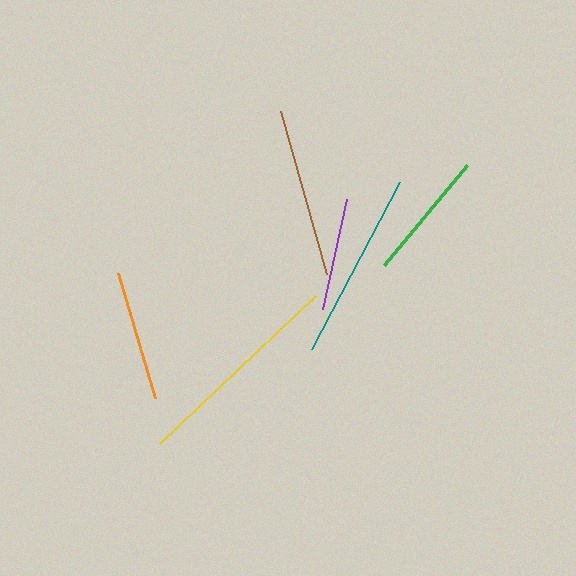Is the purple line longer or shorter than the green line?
The green line is longer than the purple line.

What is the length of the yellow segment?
The yellow segment is approximately 215 pixels long.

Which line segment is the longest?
The yellow line is the longest at approximately 215 pixels.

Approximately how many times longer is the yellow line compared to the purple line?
The yellow line is approximately 1.9 times the length of the purple line.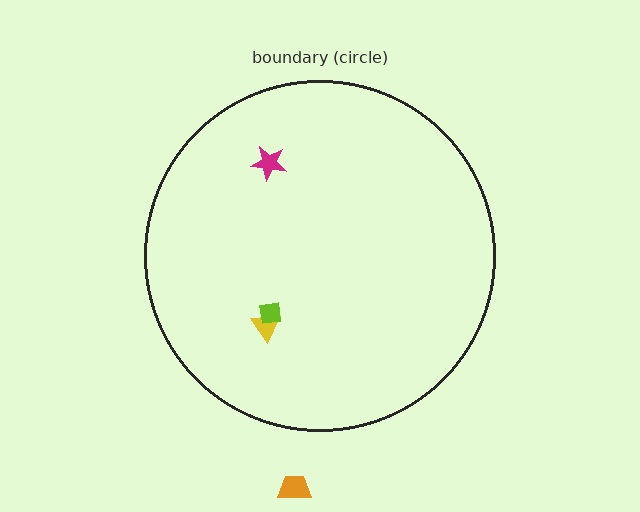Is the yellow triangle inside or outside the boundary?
Inside.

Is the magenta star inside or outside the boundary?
Inside.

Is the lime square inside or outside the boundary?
Inside.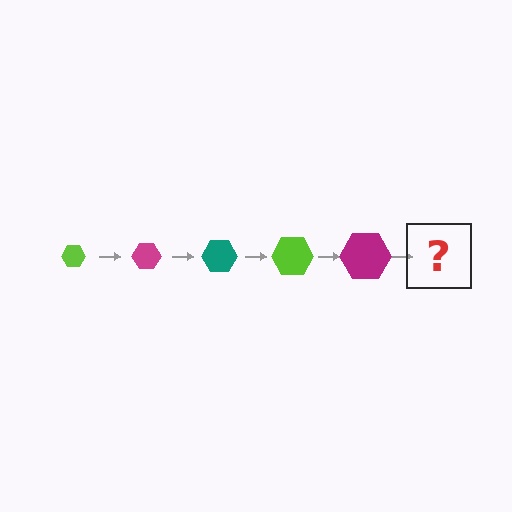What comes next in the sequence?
The next element should be a teal hexagon, larger than the previous one.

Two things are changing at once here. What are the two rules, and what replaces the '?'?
The two rules are that the hexagon grows larger each step and the color cycles through lime, magenta, and teal. The '?' should be a teal hexagon, larger than the previous one.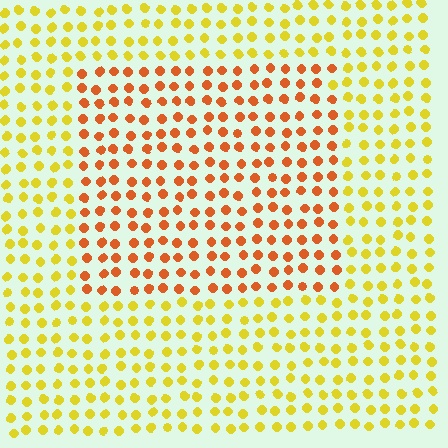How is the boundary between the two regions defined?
The boundary is defined purely by a slight shift in hue (about 39 degrees). Spacing, size, and orientation are identical on both sides.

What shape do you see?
I see a rectangle.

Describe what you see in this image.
The image is filled with small yellow elements in a uniform arrangement. A rectangle-shaped region is visible where the elements are tinted to a slightly different hue, forming a subtle color boundary.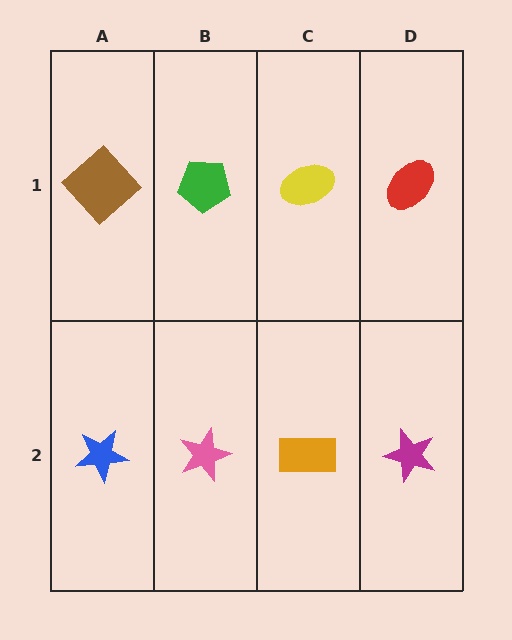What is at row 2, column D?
A magenta star.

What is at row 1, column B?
A green pentagon.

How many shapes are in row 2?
4 shapes.